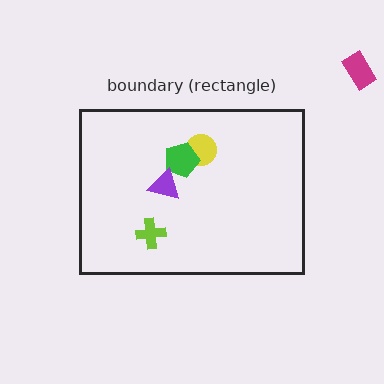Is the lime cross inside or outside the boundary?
Inside.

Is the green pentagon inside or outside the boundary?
Inside.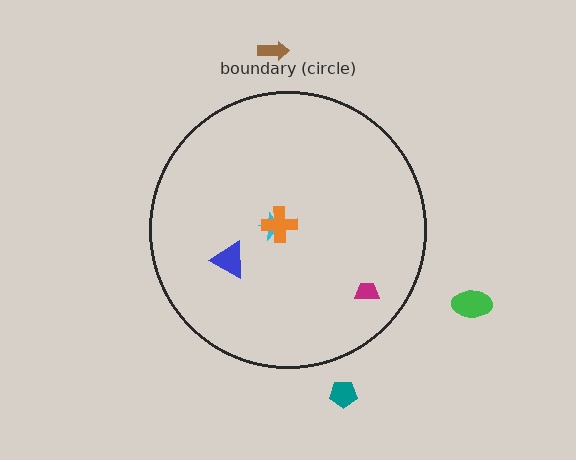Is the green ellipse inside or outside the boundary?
Outside.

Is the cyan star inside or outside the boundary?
Inside.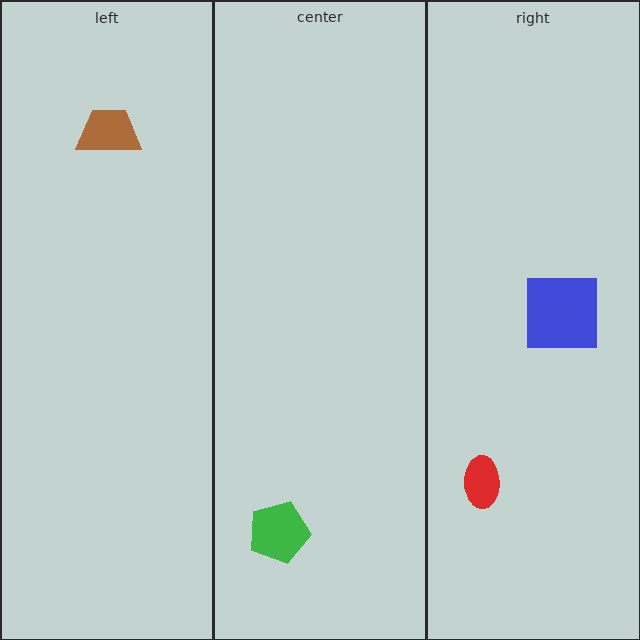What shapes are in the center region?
The green pentagon.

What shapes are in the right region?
The red ellipse, the blue square.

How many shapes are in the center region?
1.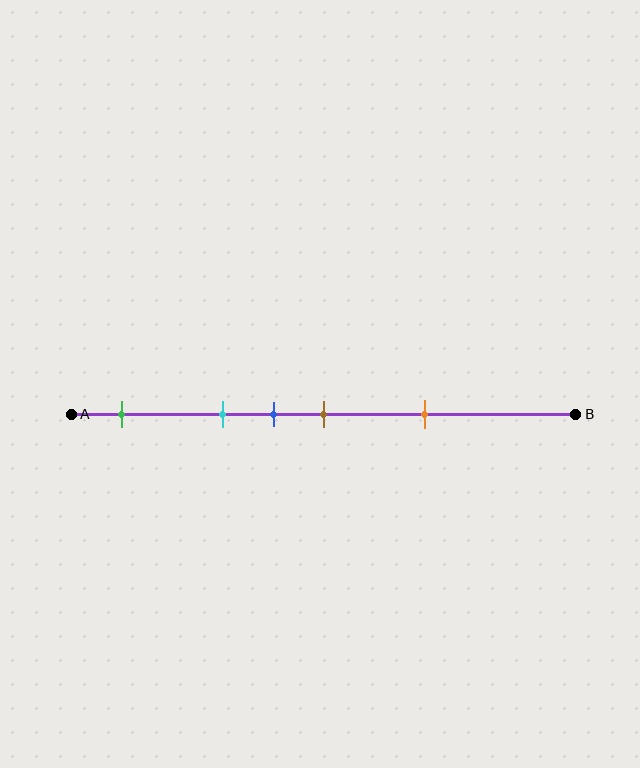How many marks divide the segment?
There are 5 marks dividing the segment.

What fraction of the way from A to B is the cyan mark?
The cyan mark is approximately 30% (0.3) of the way from A to B.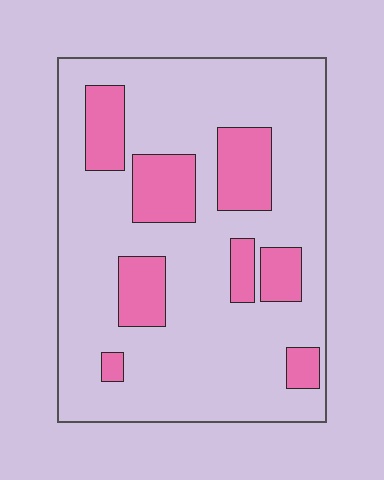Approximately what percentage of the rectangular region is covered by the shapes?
Approximately 20%.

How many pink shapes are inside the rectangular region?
8.